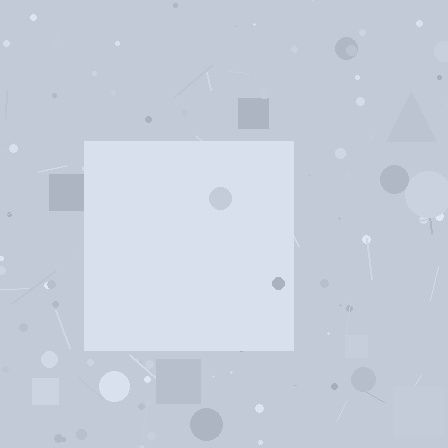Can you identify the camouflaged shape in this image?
The camouflaged shape is a square.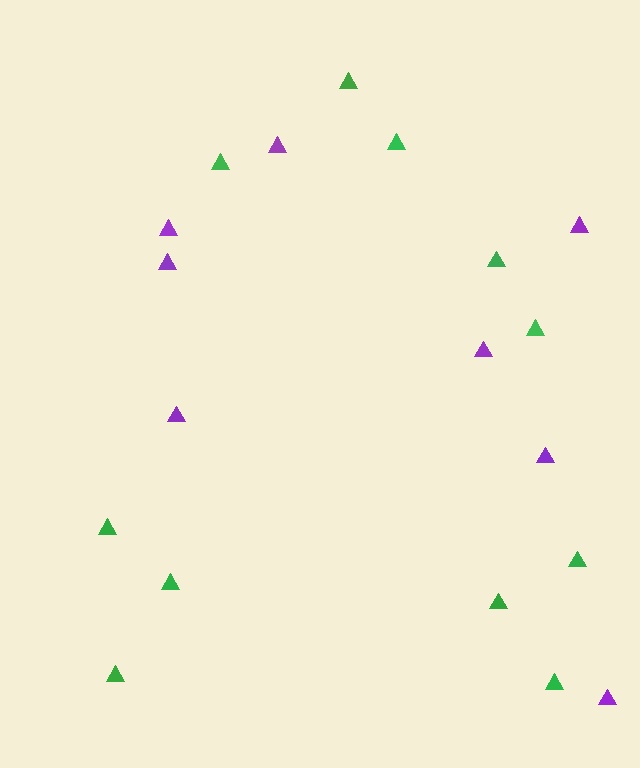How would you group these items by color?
There are 2 groups: one group of green triangles (11) and one group of purple triangles (8).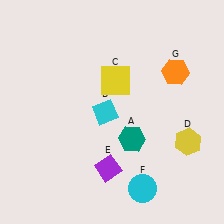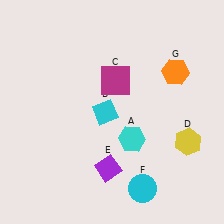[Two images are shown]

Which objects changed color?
A changed from teal to cyan. C changed from yellow to magenta.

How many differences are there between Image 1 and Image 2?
There are 2 differences between the two images.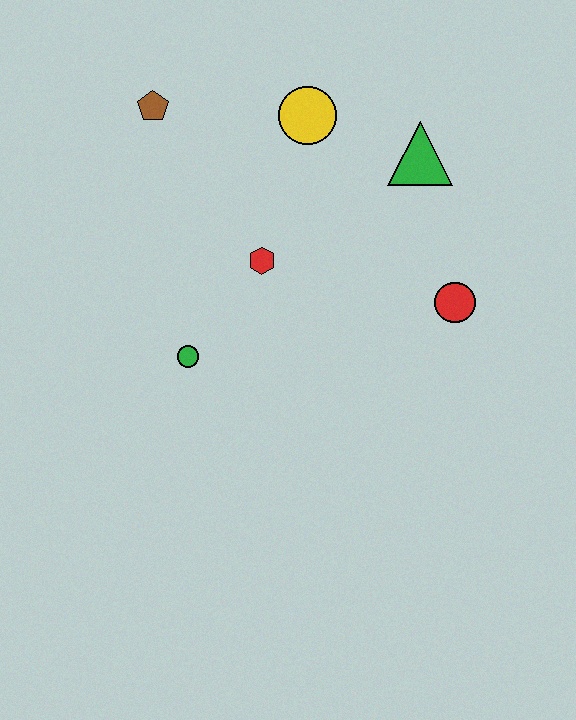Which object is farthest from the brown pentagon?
The red circle is farthest from the brown pentagon.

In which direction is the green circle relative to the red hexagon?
The green circle is below the red hexagon.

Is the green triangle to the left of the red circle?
Yes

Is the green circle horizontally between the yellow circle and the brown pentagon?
Yes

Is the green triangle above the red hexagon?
Yes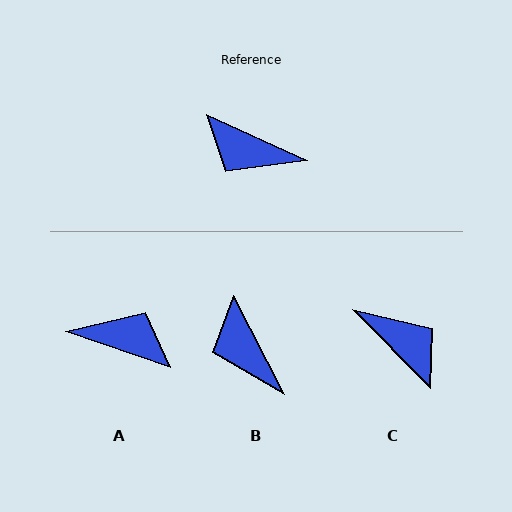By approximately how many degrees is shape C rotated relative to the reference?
Approximately 159 degrees counter-clockwise.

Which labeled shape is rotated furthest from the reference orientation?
A, about 175 degrees away.